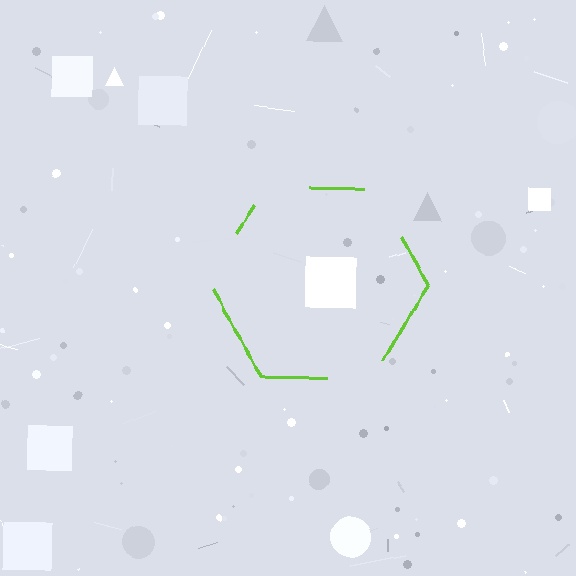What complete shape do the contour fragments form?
The contour fragments form a hexagon.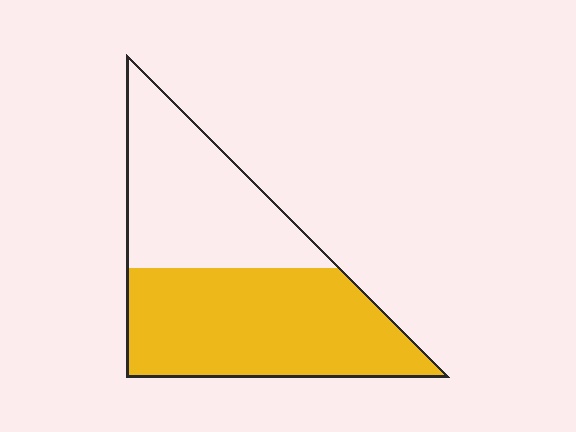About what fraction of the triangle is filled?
About three fifths (3/5).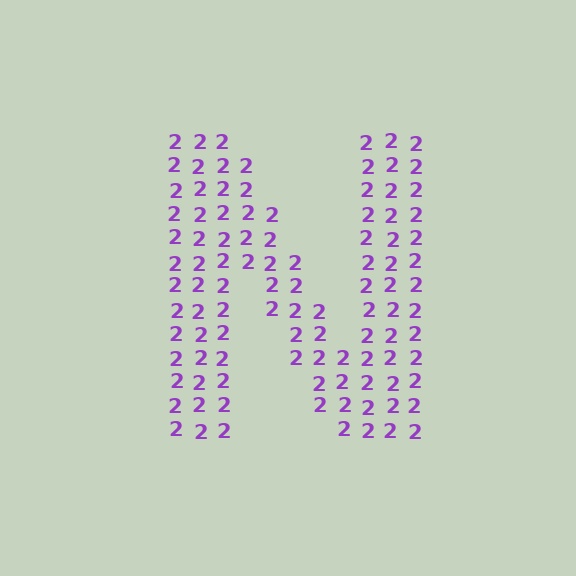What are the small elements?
The small elements are digit 2's.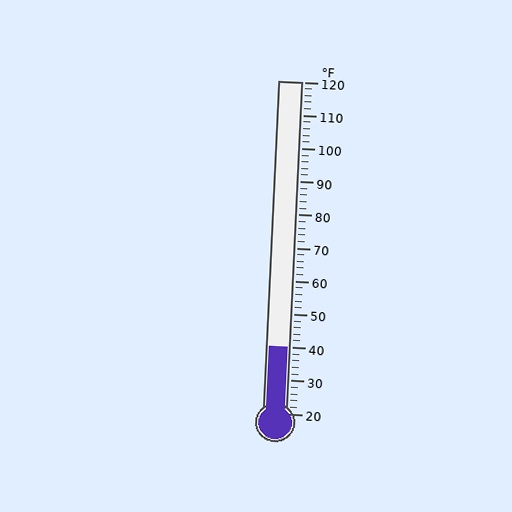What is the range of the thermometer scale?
The thermometer scale ranges from 20°F to 120°F.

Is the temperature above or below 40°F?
The temperature is at 40°F.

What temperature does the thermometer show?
The thermometer shows approximately 40°F.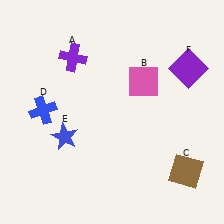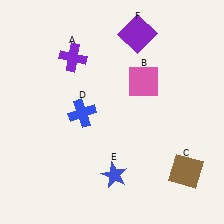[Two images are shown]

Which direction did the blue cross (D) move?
The blue cross (D) moved right.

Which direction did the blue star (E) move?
The blue star (E) moved right.